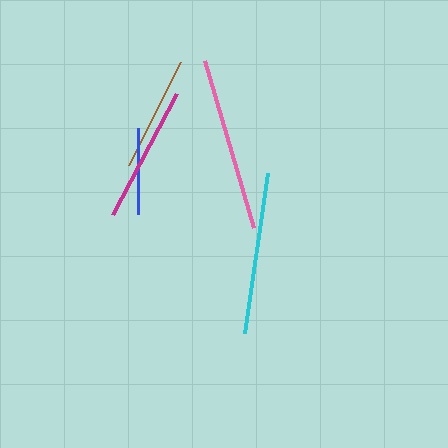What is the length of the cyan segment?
The cyan segment is approximately 162 pixels long.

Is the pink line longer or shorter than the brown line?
The pink line is longer than the brown line.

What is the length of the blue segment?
The blue segment is approximately 86 pixels long.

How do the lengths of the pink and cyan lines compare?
The pink and cyan lines are approximately the same length.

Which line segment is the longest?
The pink line is the longest at approximately 174 pixels.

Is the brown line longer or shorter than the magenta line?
The magenta line is longer than the brown line.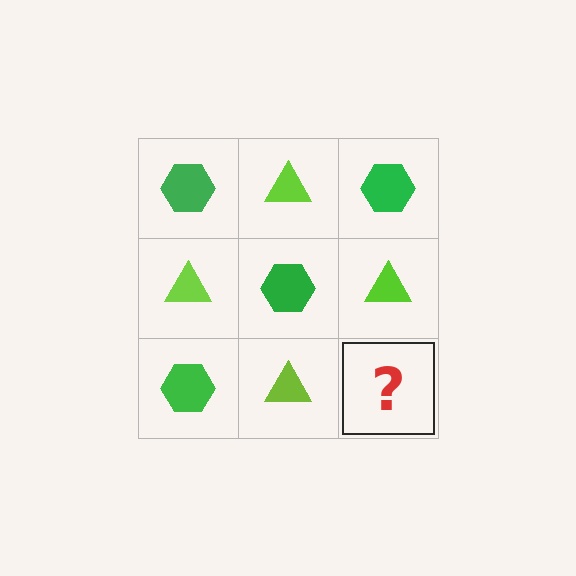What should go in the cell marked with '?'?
The missing cell should contain a green hexagon.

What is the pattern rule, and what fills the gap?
The rule is that it alternates green hexagon and lime triangle in a checkerboard pattern. The gap should be filled with a green hexagon.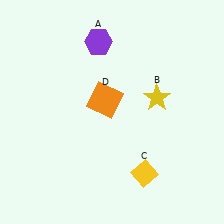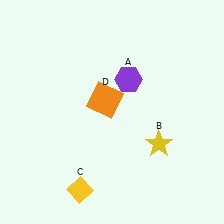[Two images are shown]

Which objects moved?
The objects that moved are: the purple hexagon (A), the yellow star (B), the yellow diamond (C).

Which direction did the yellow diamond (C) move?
The yellow diamond (C) moved left.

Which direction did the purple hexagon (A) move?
The purple hexagon (A) moved down.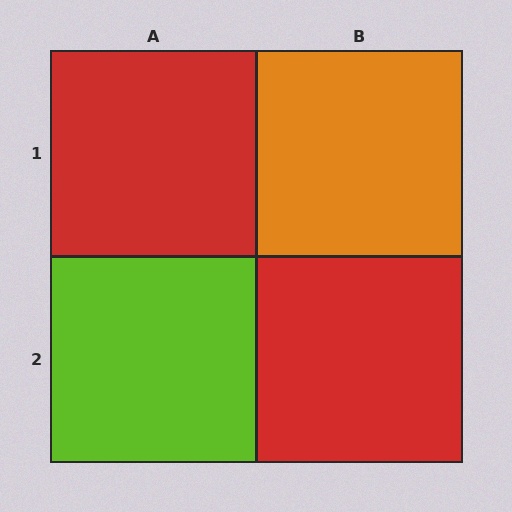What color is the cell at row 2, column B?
Red.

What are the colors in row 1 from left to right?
Red, orange.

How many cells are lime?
1 cell is lime.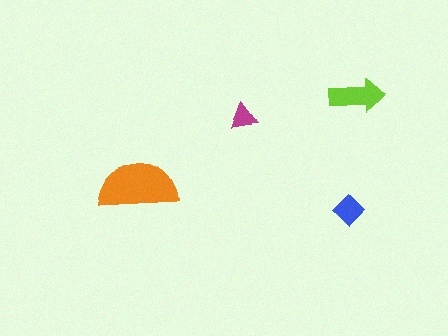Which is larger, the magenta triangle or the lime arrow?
The lime arrow.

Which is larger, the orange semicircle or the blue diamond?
The orange semicircle.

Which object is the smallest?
The magenta triangle.